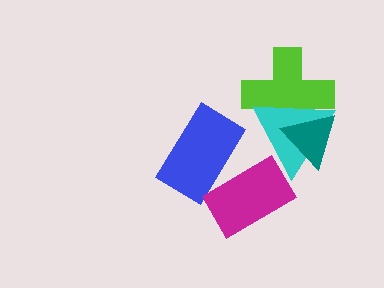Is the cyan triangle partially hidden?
Yes, it is partially covered by another shape.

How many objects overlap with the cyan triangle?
3 objects overlap with the cyan triangle.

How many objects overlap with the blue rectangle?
1 object overlaps with the blue rectangle.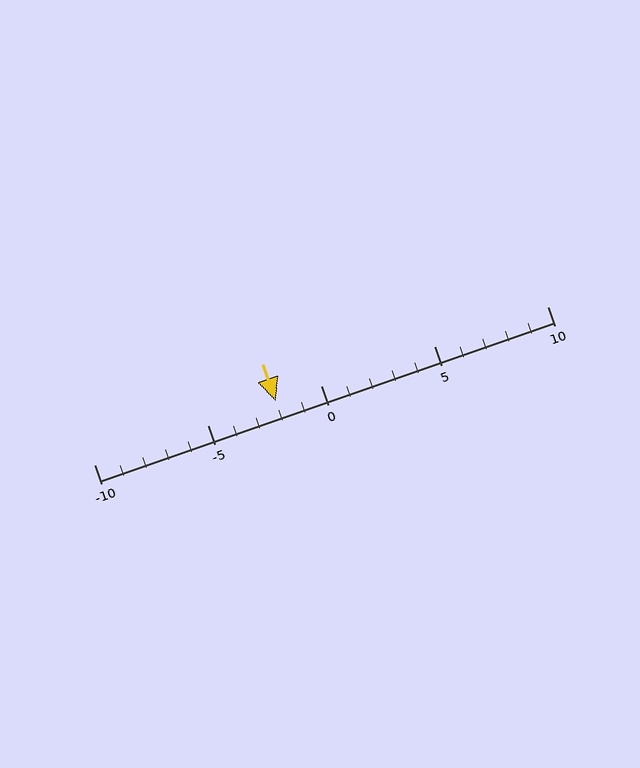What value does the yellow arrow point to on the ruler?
The yellow arrow points to approximately -2.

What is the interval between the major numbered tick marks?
The major tick marks are spaced 5 units apart.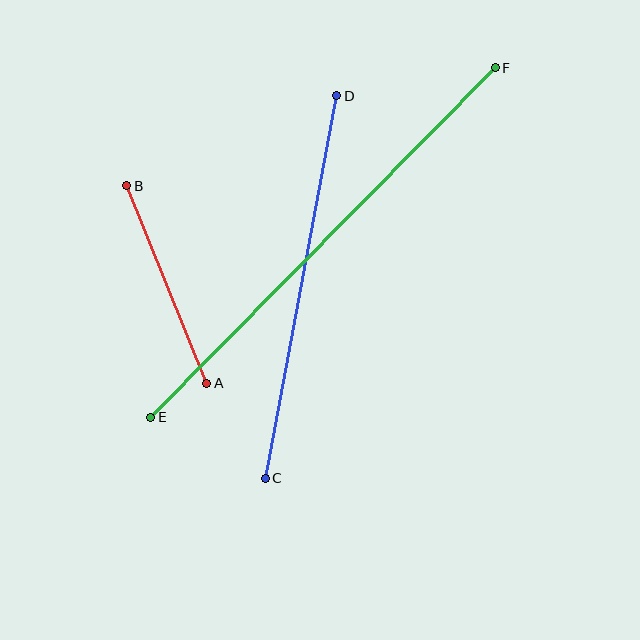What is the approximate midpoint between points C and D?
The midpoint is at approximately (301, 287) pixels.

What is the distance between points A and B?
The distance is approximately 213 pixels.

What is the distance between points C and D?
The distance is approximately 389 pixels.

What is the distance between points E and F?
The distance is approximately 490 pixels.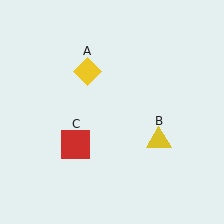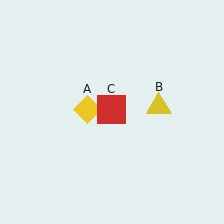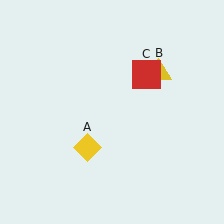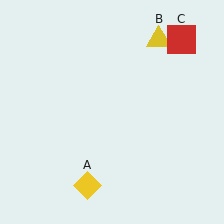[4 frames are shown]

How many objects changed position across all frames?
3 objects changed position: yellow diamond (object A), yellow triangle (object B), red square (object C).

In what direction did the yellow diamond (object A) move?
The yellow diamond (object A) moved down.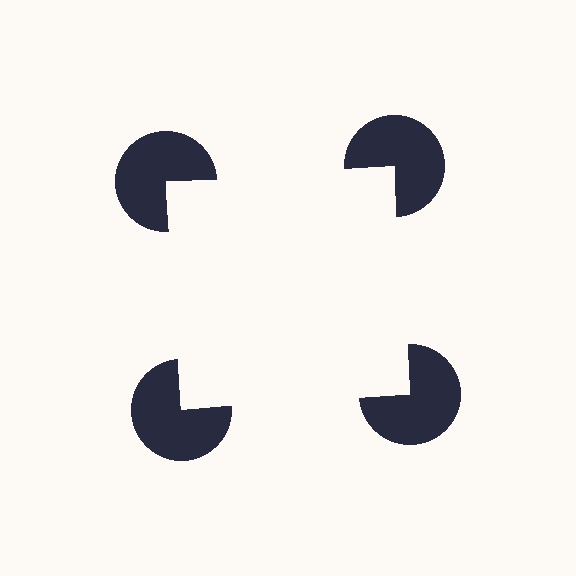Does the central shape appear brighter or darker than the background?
It typically appears slightly brighter than the background, even though no actual brightness change is drawn.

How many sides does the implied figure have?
4 sides.